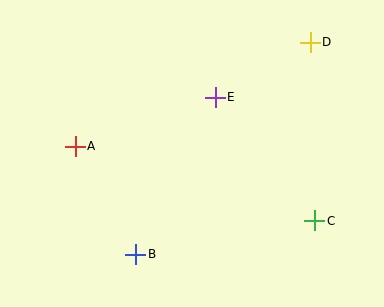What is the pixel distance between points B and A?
The distance between B and A is 124 pixels.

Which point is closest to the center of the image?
Point E at (215, 97) is closest to the center.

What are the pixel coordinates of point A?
Point A is at (75, 146).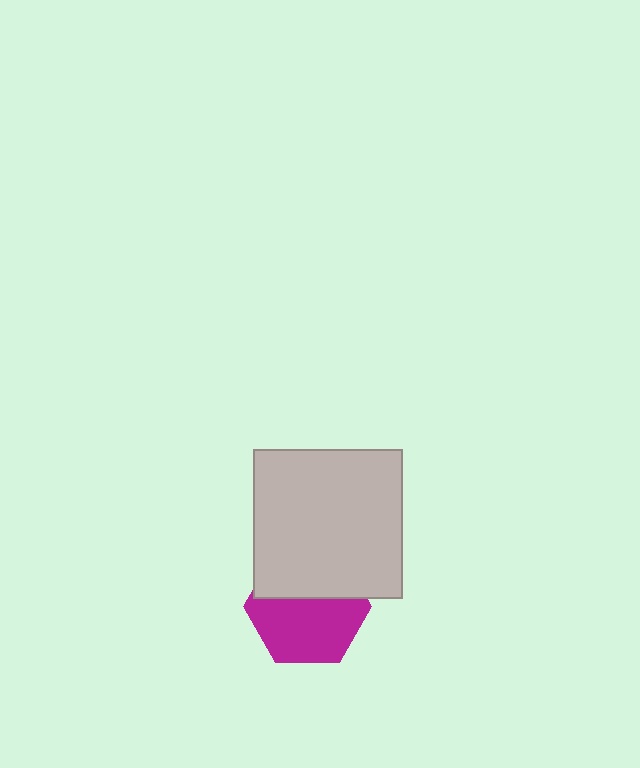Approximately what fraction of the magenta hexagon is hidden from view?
Roughly 41% of the magenta hexagon is hidden behind the light gray square.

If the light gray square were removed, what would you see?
You would see the complete magenta hexagon.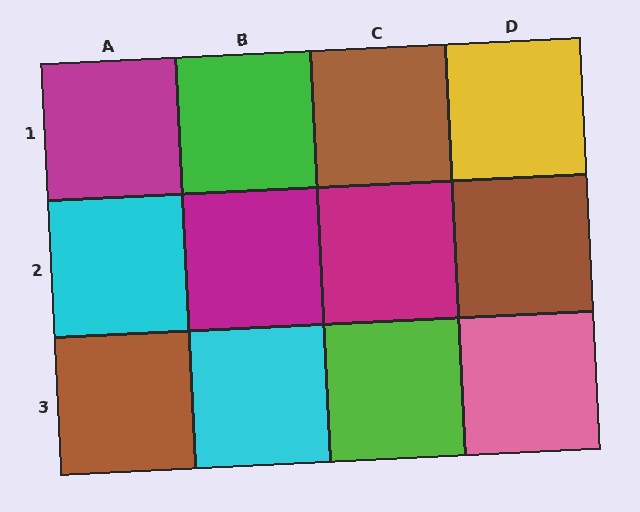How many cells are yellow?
1 cell is yellow.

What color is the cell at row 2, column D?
Brown.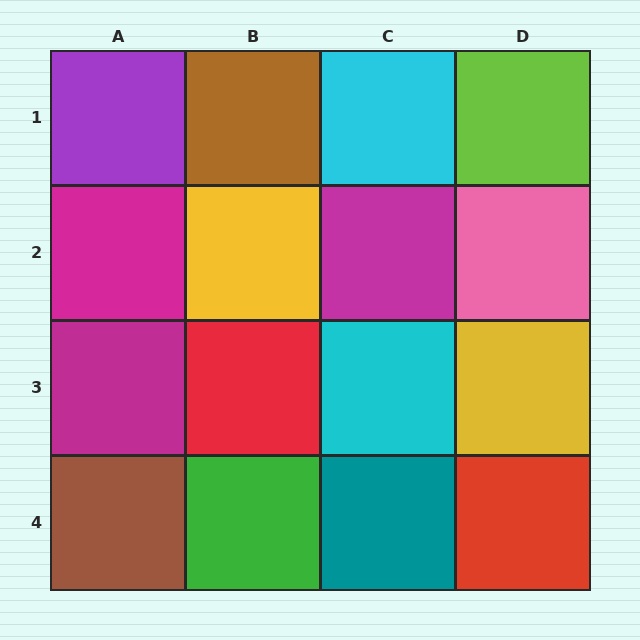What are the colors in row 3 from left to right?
Magenta, red, cyan, yellow.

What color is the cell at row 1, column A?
Purple.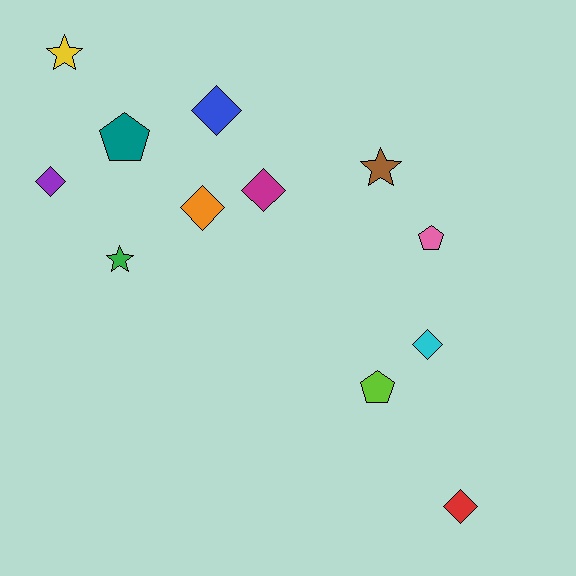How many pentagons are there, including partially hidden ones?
There are 3 pentagons.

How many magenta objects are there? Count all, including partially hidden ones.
There is 1 magenta object.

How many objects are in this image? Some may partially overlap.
There are 12 objects.